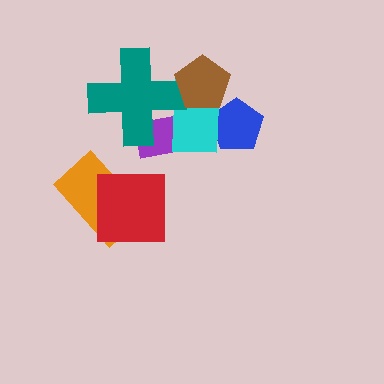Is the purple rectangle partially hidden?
Yes, it is partially covered by another shape.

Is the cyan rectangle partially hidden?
Yes, it is partially covered by another shape.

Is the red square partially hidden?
No, no other shape covers it.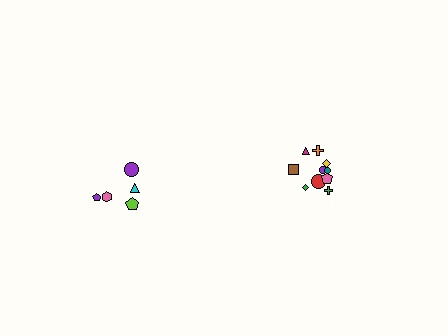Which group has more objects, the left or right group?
The right group.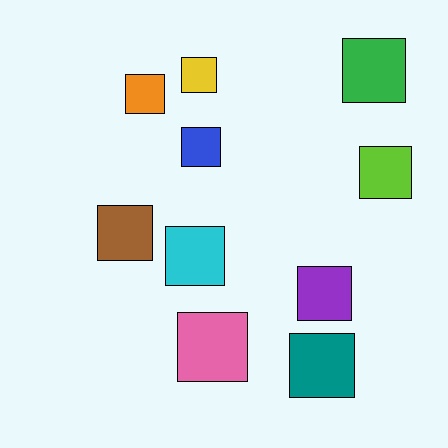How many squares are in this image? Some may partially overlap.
There are 10 squares.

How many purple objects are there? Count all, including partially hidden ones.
There is 1 purple object.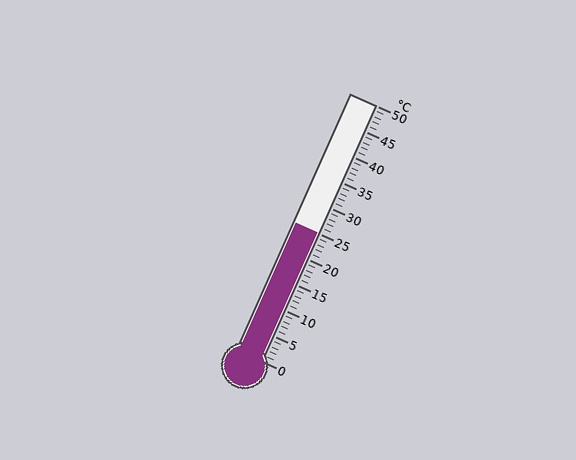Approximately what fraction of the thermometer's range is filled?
The thermometer is filled to approximately 50% of its range.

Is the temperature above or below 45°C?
The temperature is below 45°C.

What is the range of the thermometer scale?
The thermometer scale ranges from 0°C to 50°C.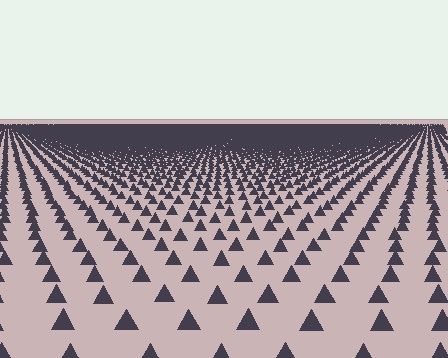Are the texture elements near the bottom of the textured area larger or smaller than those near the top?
Larger. Near the bottom, elements are closer to the viewer and appear at a bigger on-screen size.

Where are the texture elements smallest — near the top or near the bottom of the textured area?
Near the top.